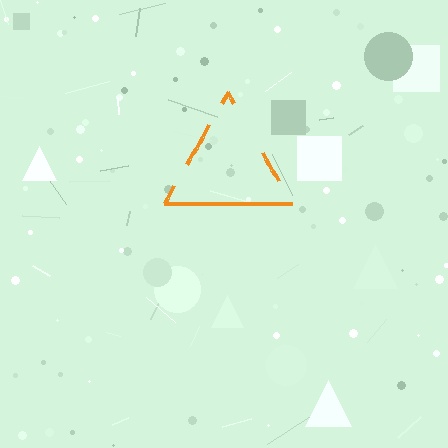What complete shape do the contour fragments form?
The contour fragments form a triangle.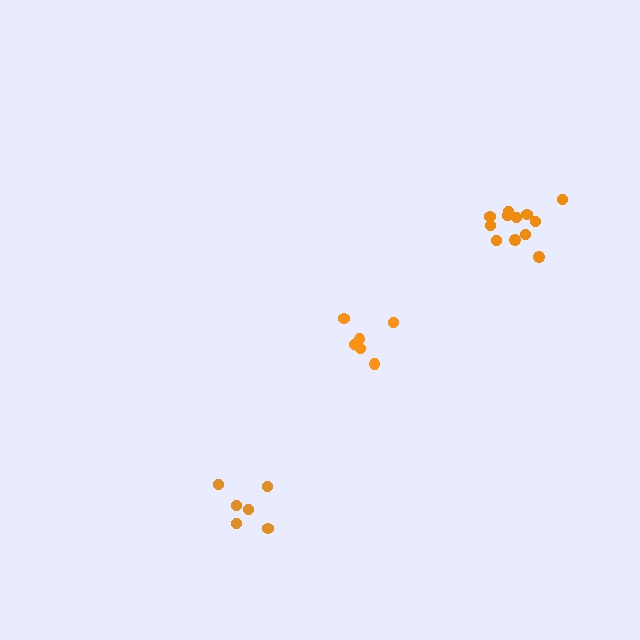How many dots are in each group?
Group 1: 6 dots, Group 2: 12 dots, Group 3: 6 dots (24 total).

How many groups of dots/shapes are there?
There are 3 groups.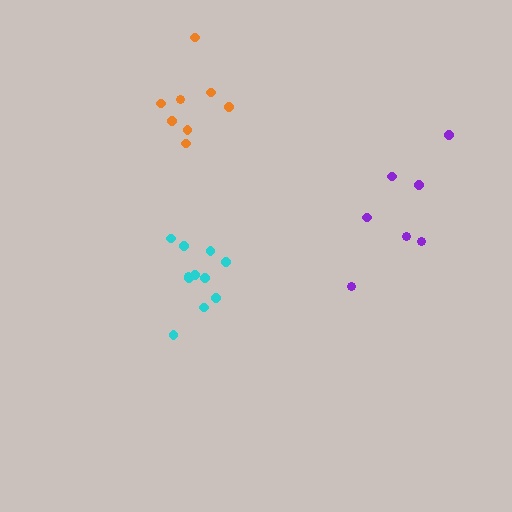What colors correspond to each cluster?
The clusters are colored: cyan, purple, orange.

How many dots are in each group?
Group 1: 11 dots, Group 2: 7 dots, Group 3: 8 dots (26 total).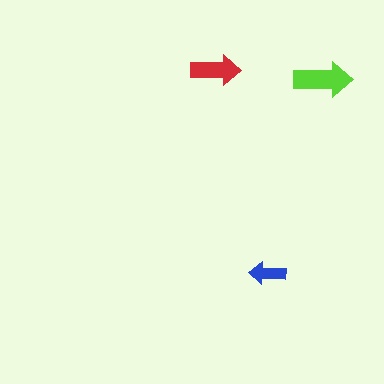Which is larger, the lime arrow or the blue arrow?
The lime one.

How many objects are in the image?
There are 3 objects in the image.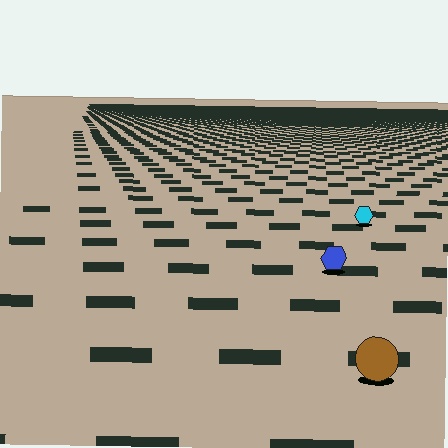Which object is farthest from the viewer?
The cyan hexagon is farthest from the viewer. It appears smaller and the ground texture around it is denser.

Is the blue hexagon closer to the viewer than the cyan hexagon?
Yes. The blue hexagon is closer — you can tell from the texture gradient: the ground texture is coarser near it.